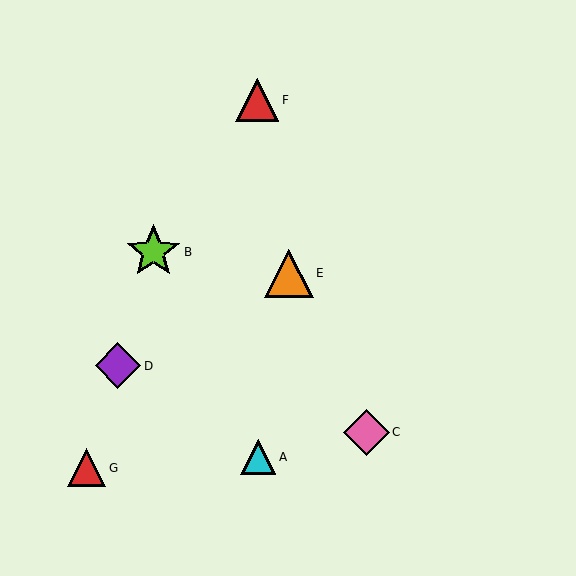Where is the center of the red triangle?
The center of the red triangle is at (87, 468).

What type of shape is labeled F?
Shape F is a red triangle.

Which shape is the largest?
The lime star (labeled B) is the largest.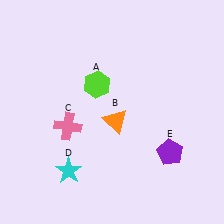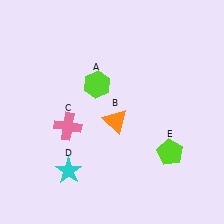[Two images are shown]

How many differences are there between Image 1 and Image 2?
There is 1 difference between the two images.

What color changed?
The pentagon (E) changed from purple in Image 1 to lime in Image 2.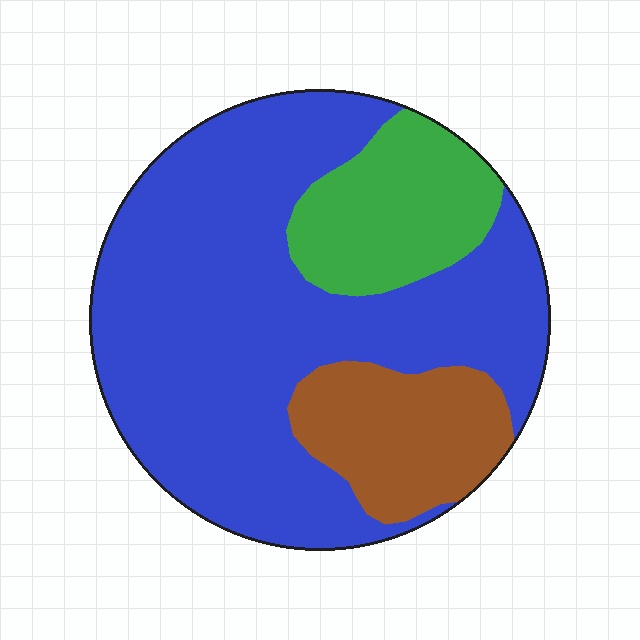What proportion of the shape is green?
Green covers about 15% of the shape.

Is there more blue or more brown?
Blue.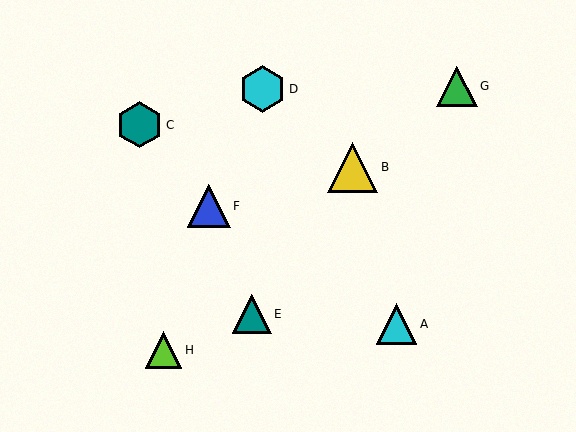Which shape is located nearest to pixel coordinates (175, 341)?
The lime triangle (labeled H) at (163, 350) is nearest to that location.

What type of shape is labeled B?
Shape B is a yellow triangle.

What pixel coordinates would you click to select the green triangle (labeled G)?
Click at (457, 86) to select the green triangle G.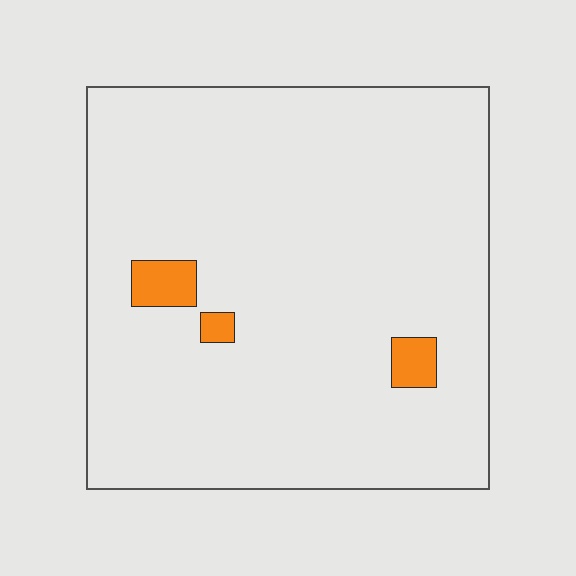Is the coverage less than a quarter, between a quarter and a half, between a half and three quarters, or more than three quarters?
Less than a quarter.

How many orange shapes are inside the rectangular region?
3.